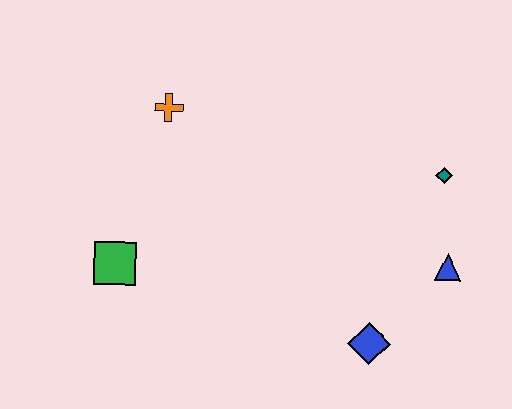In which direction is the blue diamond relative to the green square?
The blue diamond is to the right of the green square.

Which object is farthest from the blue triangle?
The green square is farthest from the blue triangle.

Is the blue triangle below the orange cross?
Yes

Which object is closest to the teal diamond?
The blue triangle is closest to the teal diamond.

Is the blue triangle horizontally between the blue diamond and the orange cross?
No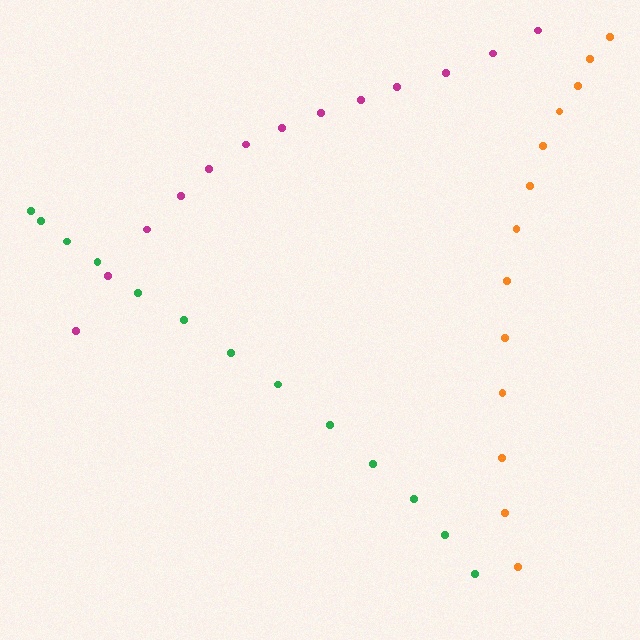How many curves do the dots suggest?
There are 3 distinct paths.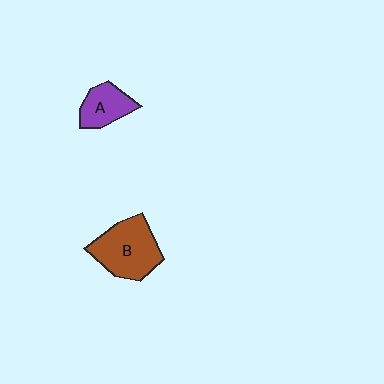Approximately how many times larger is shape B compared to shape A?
Approximately 1.7 times.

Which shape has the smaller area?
Shape A (purple).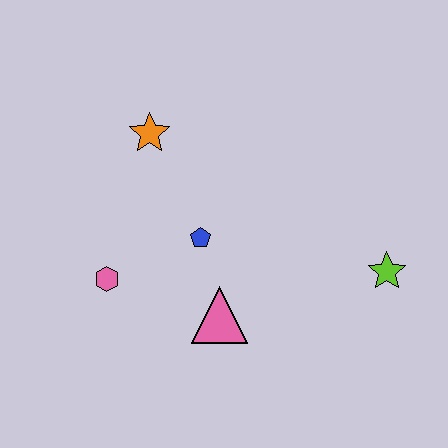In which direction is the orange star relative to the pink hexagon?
The orange star is above the pink hexagon.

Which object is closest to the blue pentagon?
The pink triangle is closest to the blue pentagon.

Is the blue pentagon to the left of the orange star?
No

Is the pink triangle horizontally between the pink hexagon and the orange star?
No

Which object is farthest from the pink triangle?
The orange star is farthest from the pink triangle.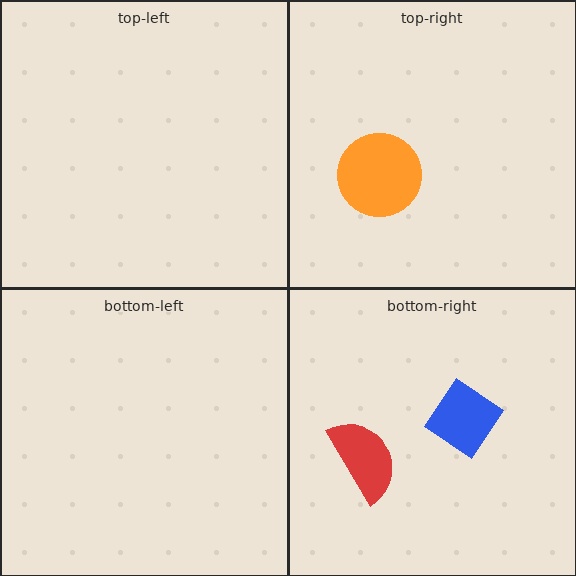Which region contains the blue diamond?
The bottom-right region.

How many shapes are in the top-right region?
1.